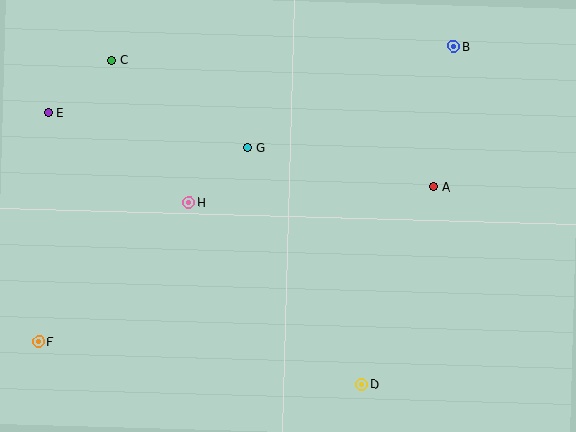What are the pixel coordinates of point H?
Point H is at (189, 203).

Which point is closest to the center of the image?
Point G at (247, 147) is closest to the center.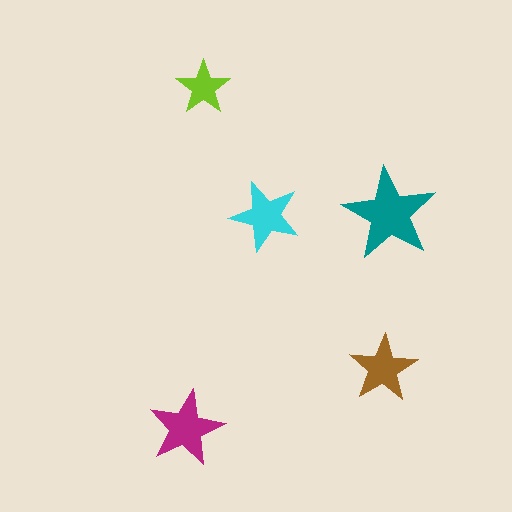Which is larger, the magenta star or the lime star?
The magenta one.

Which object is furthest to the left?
The magenta star is leftmost.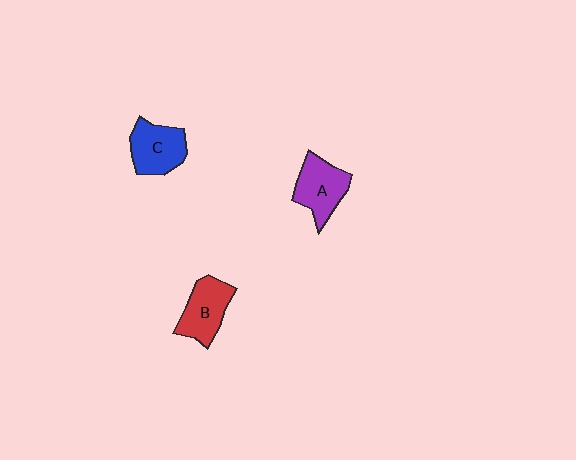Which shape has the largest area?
Shape A (purple).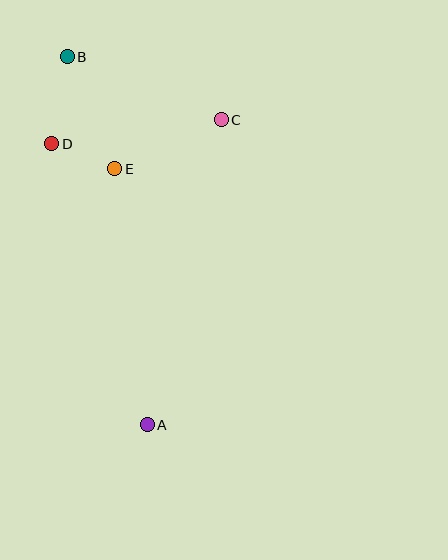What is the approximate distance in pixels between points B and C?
The distance between B and C is approximately 167 pixels.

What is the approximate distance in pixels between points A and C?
The distance between A and C is approximately 314 pixels.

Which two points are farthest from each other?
Points A and B are farthest from each other.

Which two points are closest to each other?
Points D and E are closest to each other.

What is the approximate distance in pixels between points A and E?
The distance between A and E is approximately 258 pixels.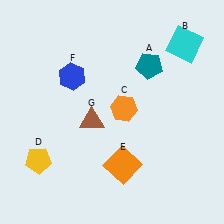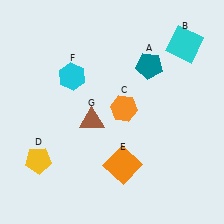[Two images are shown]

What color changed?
The hexagon (F) changed from blue in Image 1 to cyan in Image 2.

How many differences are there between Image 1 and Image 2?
There is 1 difference between the two images.